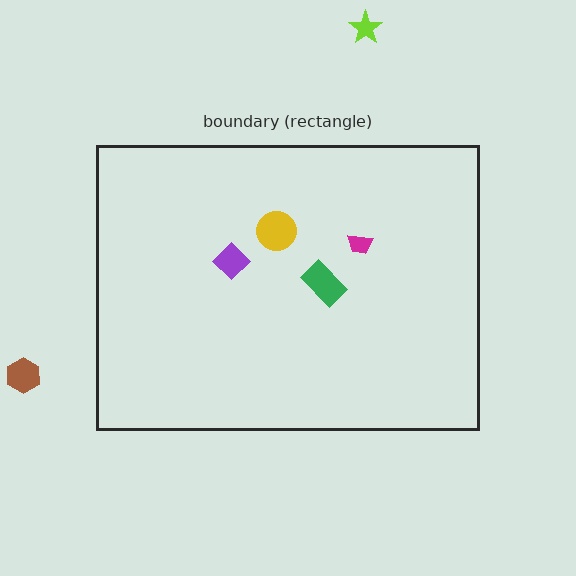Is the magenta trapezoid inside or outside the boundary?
Inside.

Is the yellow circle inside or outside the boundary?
Inside.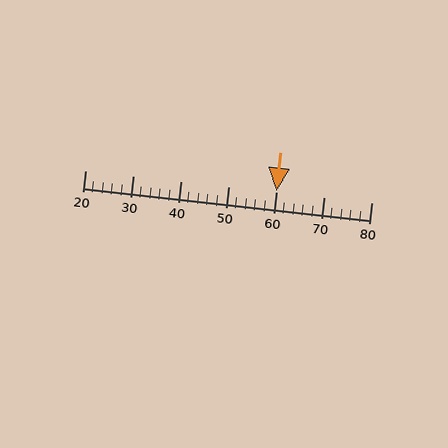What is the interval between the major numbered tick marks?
The major tick marks are spaced 10 units apart.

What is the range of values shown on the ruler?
The ruler shows values from 20 to 80.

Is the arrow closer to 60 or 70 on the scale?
The arrow is closer to 60.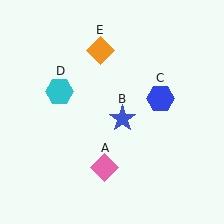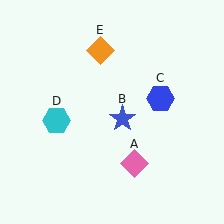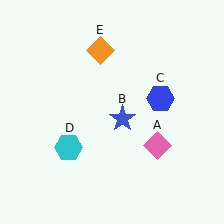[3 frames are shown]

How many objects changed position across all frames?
2 objects changed position: pink diamond (object A), cyan hexagon (object D).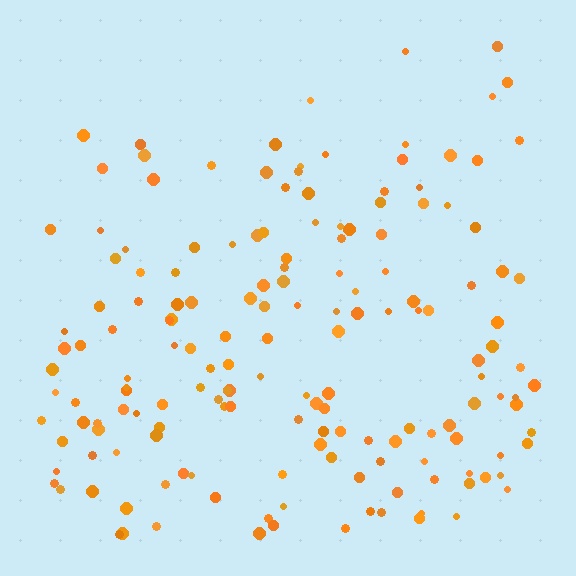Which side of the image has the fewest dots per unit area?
The top.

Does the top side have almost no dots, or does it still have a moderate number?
Still a moderate number, just noticeably fewer than the bottom.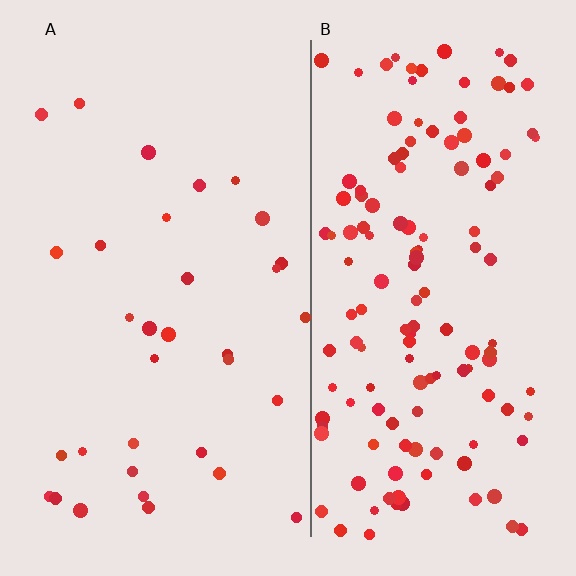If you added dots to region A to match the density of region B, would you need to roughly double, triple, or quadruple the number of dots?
Approximately quadruple.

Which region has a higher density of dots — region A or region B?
B (the right).